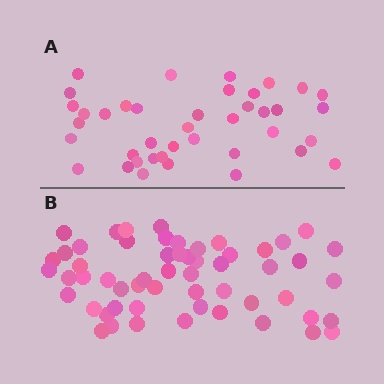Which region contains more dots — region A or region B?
Region B (the bottom region) has more dots.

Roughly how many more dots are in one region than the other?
Region B has approximately 15 more dots than region A.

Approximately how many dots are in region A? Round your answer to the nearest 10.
About 40 dots.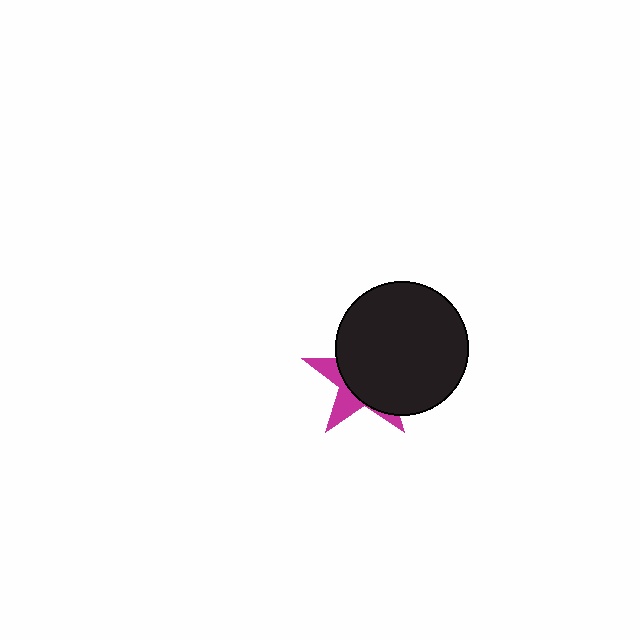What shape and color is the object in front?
The object in front is a black circle.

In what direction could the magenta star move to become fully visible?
The magenta star could move toward the lower-left. That would shift it out from behind the black circle entirely.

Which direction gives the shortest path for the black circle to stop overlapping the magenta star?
Moving toward the upper-right gives the shortest separation.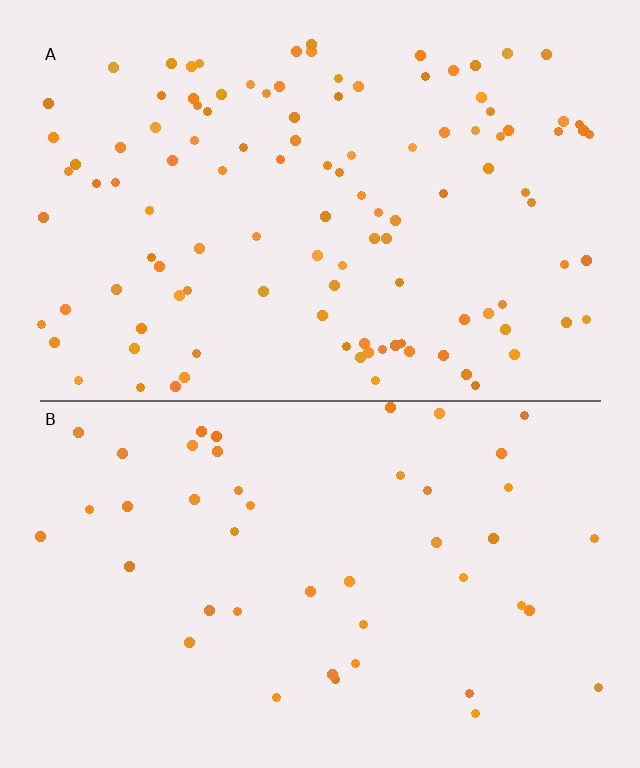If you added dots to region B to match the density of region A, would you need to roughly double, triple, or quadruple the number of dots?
Approximately double.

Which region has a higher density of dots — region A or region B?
A (the top).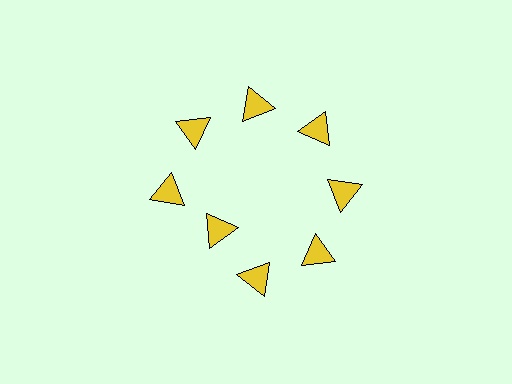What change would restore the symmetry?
The symmetry would be restored by moving it outward, back onto the ring so that all 8 triangles sit at equal angles and equal distance from the center.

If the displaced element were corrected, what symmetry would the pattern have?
It would have 8-fold rotational symmetry — the pattern would map onto itself every 45 degrees.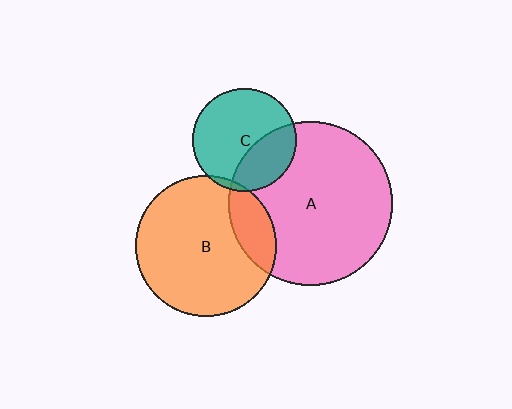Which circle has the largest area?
Circle A (pink).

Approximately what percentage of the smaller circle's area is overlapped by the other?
Approximately 5%.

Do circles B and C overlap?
Yes.